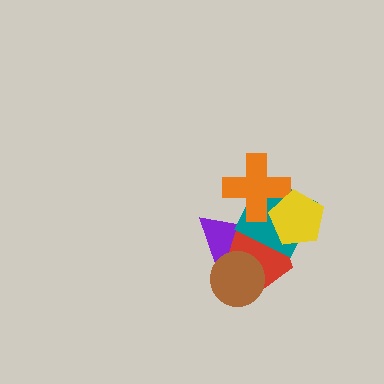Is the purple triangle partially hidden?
Yes, it is partially covered by another shape.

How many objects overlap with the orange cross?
2 objects overlap with the orange cross.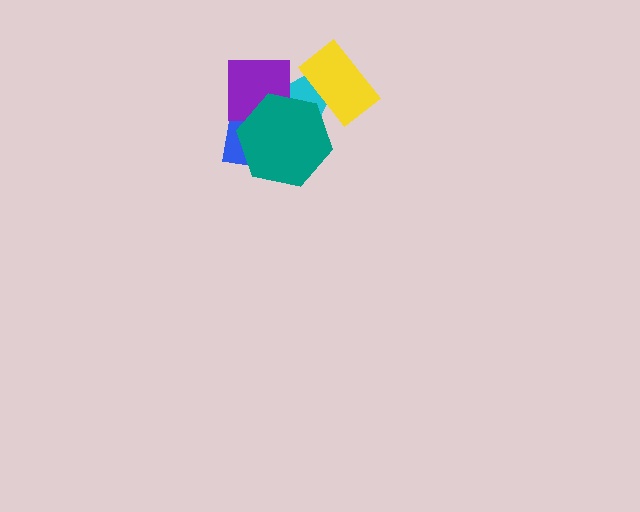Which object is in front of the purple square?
The teal hexagon is in front of the purple square.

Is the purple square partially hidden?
Yes, it is partially covered by another shape.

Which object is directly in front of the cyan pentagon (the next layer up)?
The purple square is directly in front of the cyan pentagon.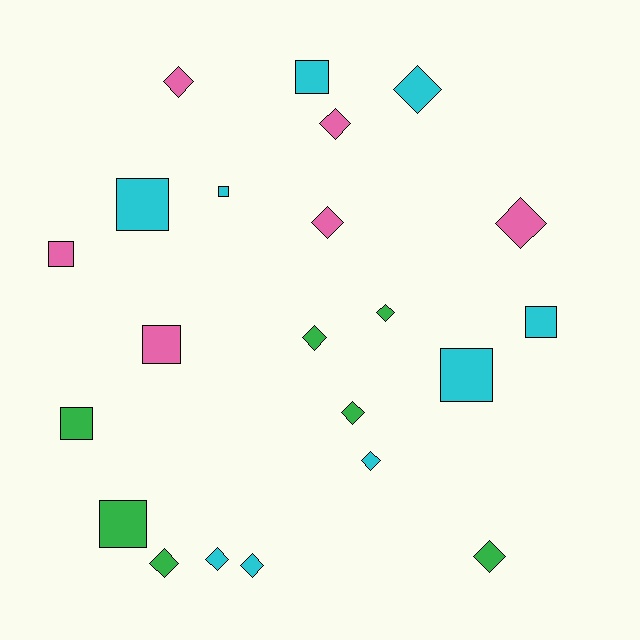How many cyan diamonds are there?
There are 4 cyan diamonds.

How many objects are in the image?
There are 22 objects.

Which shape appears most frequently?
Diamond, with 13 objects.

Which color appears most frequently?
Cyan, with 9 objects.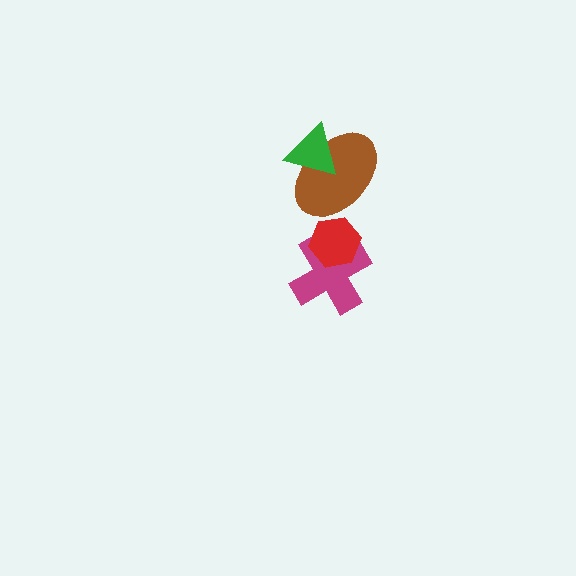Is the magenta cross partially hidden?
Yes, it is partially covered by another shape.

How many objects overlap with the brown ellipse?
2 objects overlap with the brown ellipse.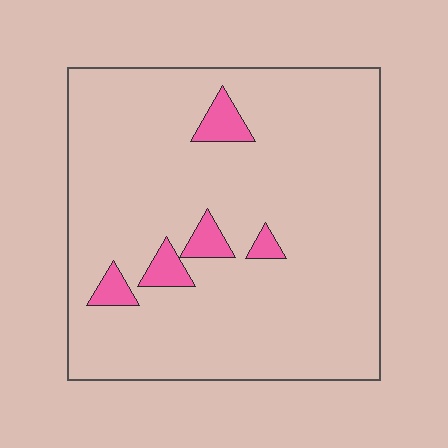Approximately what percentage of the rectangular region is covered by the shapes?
Approximately 5%.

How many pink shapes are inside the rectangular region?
5.